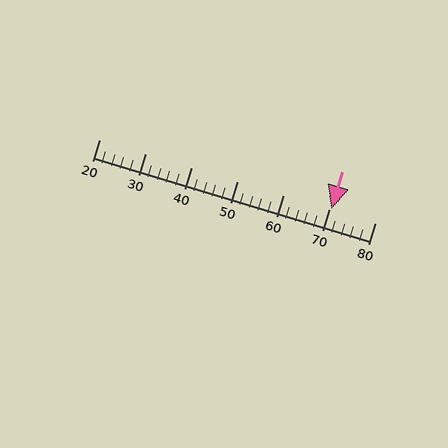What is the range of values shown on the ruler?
The ruler shows values from 20 to 80.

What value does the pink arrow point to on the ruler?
The pink arrow points to approximately 71.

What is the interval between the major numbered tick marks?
The major tick marks are spaced 10 units apart.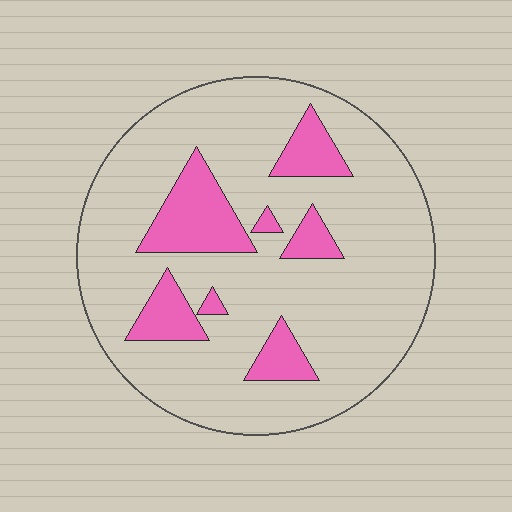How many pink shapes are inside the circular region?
7.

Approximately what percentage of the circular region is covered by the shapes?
Approximately 20%.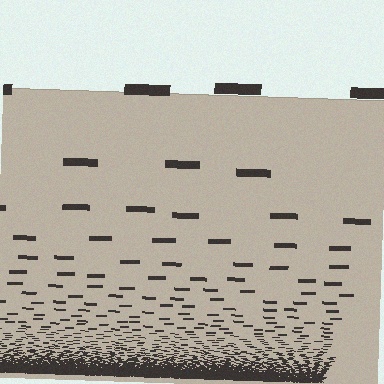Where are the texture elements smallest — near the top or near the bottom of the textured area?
Near the bottom.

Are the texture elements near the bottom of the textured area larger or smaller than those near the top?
Smaller. The gradient is inverted — elements near the bottom are smaller and denser.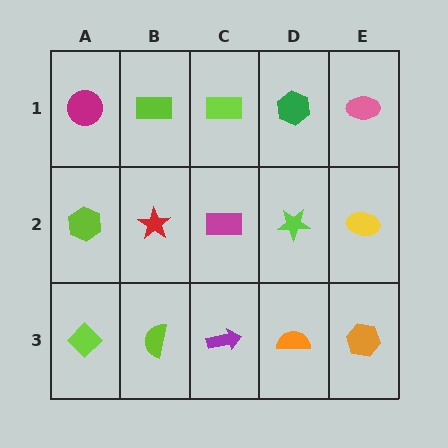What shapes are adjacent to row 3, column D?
A lime star (row 2, column D), a purple arrow (row 3, column C), an orange hexagon (row 3, column E).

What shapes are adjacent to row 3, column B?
A red star (row 2, column B), a lime diamond (row 3, column A), a purple arrow (row 3, column C).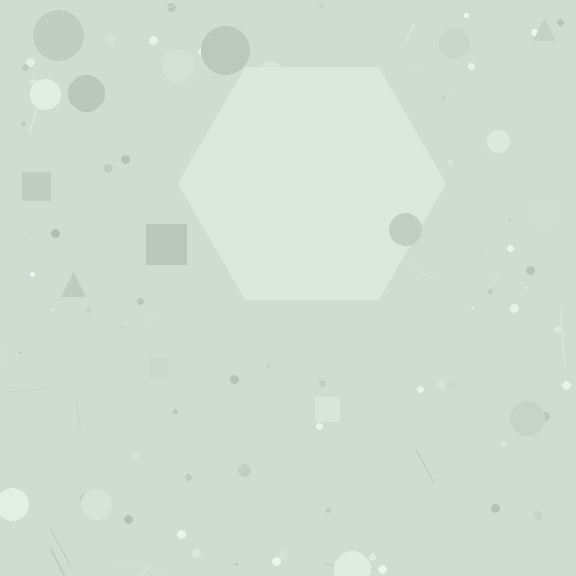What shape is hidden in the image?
A hexagon is hidden in the image.